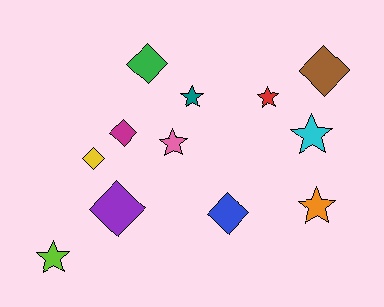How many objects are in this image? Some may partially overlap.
There are 12 objects.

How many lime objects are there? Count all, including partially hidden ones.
There is 1 lime object.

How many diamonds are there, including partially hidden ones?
There are 6 diamonds.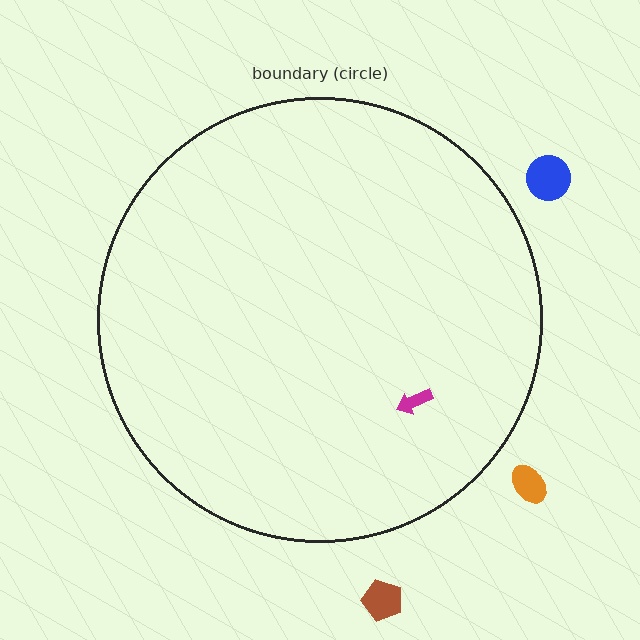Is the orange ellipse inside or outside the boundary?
Outside.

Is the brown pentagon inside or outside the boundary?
Outside.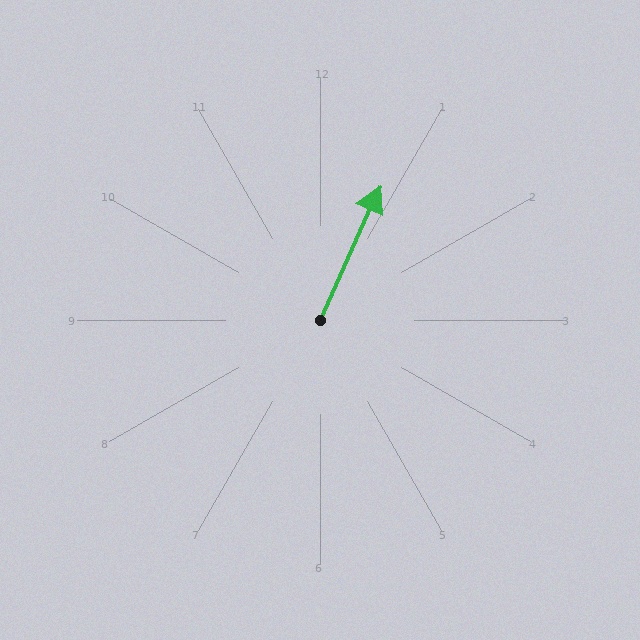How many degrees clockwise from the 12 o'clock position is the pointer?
Approximately 24 degrees.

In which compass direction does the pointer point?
Northeast.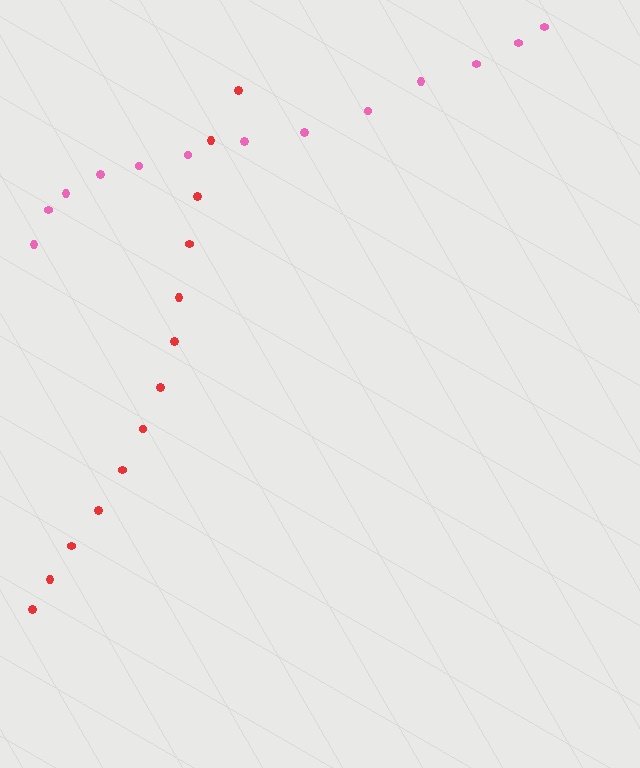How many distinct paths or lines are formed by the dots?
There are 2 distinct paths.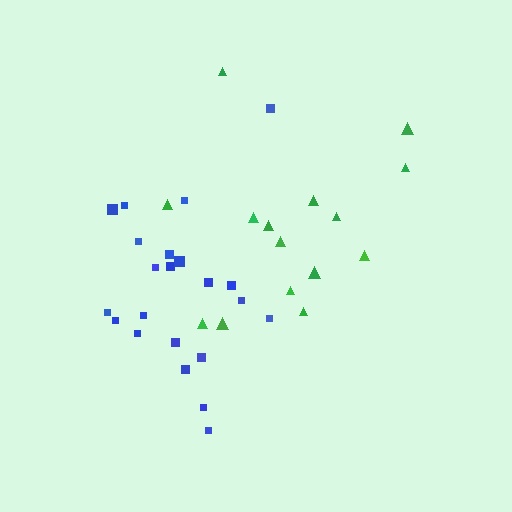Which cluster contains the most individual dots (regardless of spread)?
Blue (22).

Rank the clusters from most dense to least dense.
blue, green.